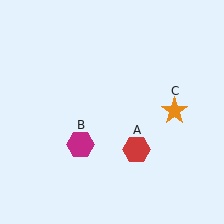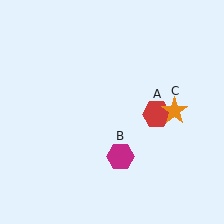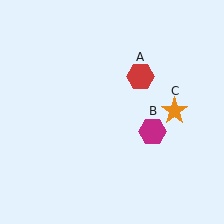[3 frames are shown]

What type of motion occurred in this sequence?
The red hexagon (object A), magenta hexagon (object B) rotated counterclockwise around the center of the scene.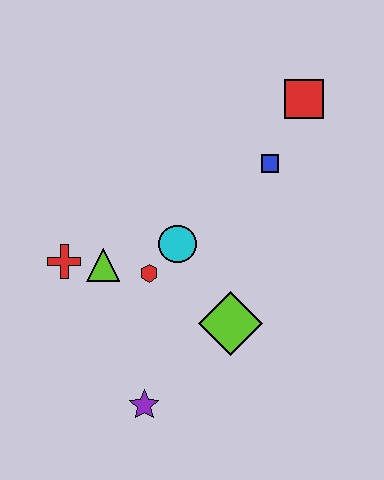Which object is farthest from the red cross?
The red square is farthest from the red cross.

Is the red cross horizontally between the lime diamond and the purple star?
No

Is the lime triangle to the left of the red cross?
No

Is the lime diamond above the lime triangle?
No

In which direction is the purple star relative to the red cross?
The purple star is below the red cross.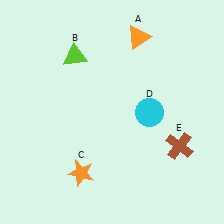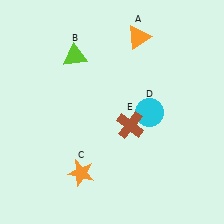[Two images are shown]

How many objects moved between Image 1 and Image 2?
1 object moved between the two images.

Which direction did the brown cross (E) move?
The brown cross (E) moved left.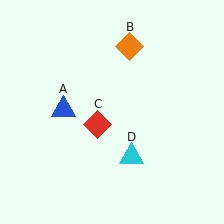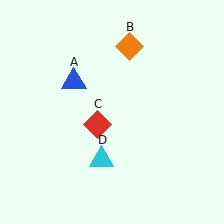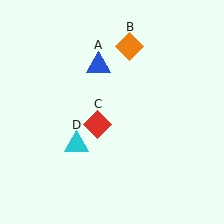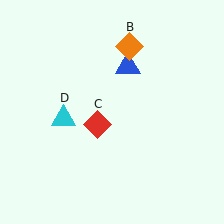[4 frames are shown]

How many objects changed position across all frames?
2 objects changed position: blue triangle (object A), cyan triangle (object D).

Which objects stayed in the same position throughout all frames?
Orange diamond (object B) and red diamond (object C) remained stationary.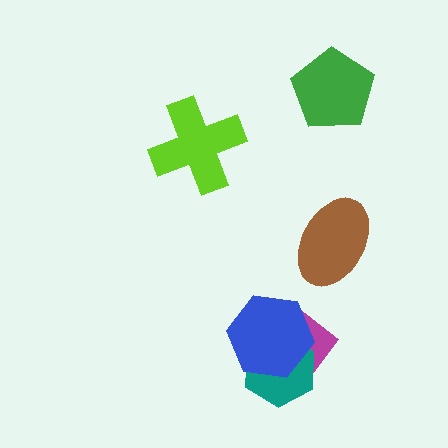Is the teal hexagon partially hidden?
Yes, it is partially covered by another shape.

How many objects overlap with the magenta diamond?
2 objects overlap with the magenta diamond.